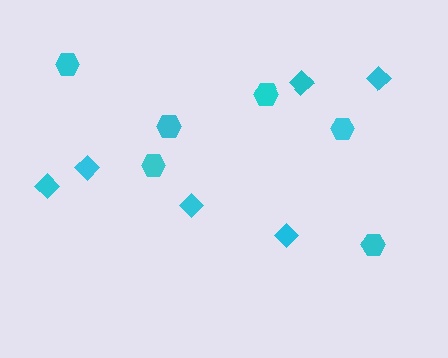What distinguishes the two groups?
There are 2 groups: one group of hexagons (6) and one group of diamonds (6).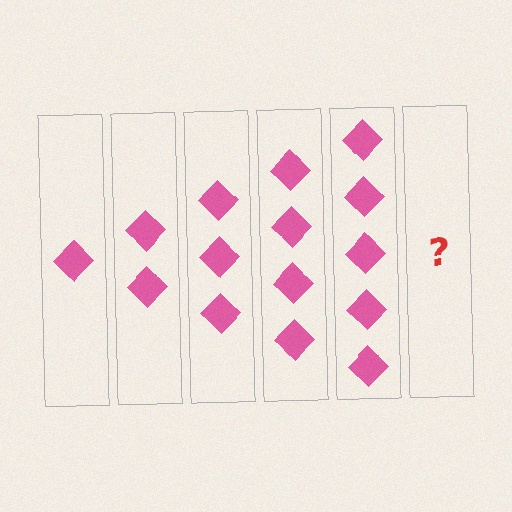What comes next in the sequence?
The next element should be 6 diamonds.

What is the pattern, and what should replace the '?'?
The pattern is that each step adds one more diamond. The '?' should be 6 diamonds.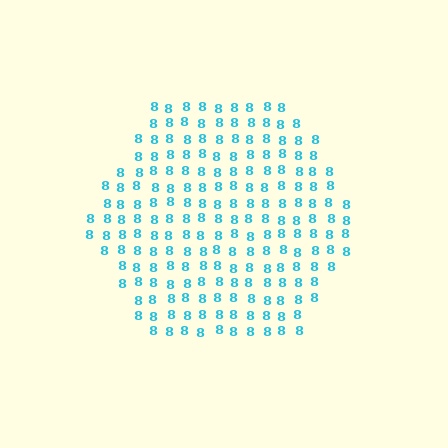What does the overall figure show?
The overall figure shows a hexagon.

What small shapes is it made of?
It is made of small digit 8's.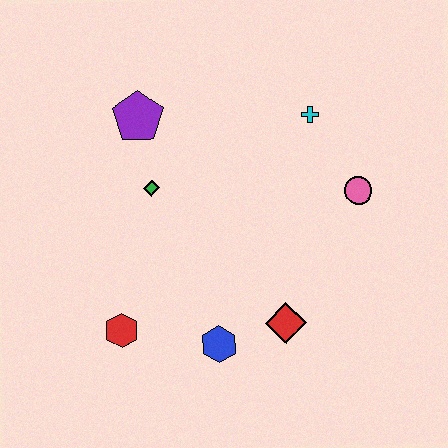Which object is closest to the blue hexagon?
The red diamond is closest to the blue hexagon.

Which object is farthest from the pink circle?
The red hexagon is farthest from the pink circle.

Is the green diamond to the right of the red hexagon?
Yes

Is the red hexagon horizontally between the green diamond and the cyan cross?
No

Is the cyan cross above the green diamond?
Yes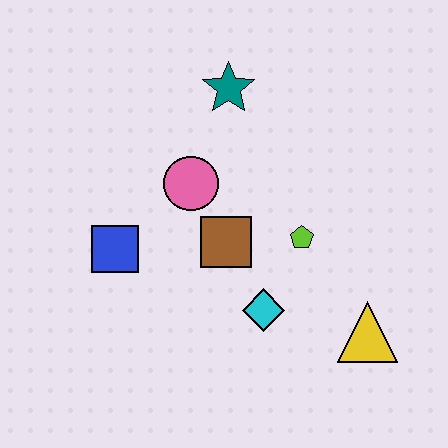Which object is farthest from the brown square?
The yellow triangle is farthest from the brown square.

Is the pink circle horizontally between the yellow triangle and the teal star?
No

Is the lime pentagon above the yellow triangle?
Yes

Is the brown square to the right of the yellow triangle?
No